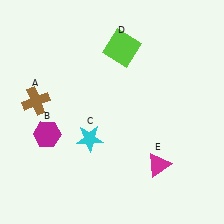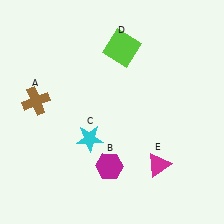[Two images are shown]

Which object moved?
The magenta hexagon (B) moved right.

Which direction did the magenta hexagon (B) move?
The magenta hexagon (B) moved right.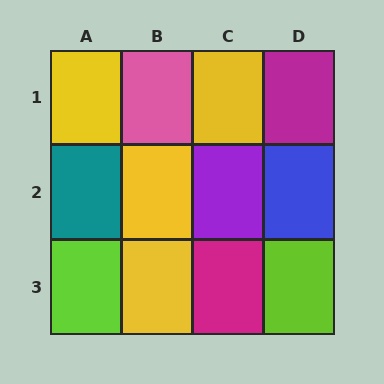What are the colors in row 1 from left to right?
Yellow, pink, yellow, magenta.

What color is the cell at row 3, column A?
Lime.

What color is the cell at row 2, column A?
Teal.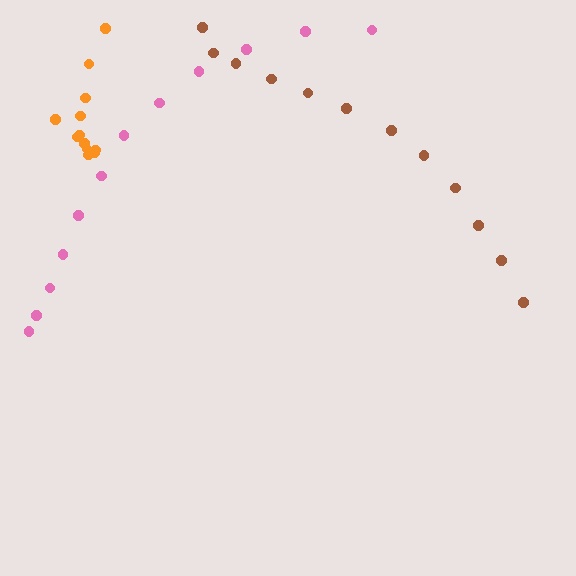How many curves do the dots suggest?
There are 3 distinct paths.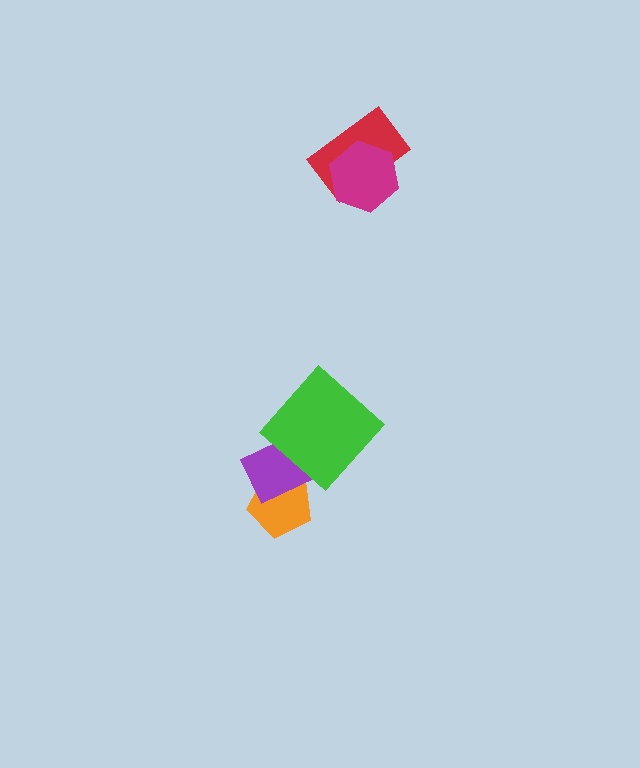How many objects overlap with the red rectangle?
1 object overlaps with the red rectangle.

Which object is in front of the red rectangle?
The magenta hexagon is in front of the red rectangle.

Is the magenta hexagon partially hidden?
No, no other shape covers it.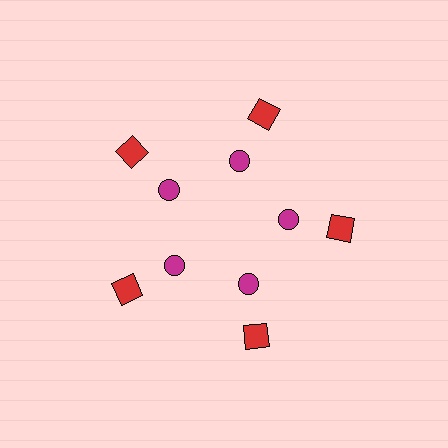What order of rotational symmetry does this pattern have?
This pattern has 5-fold rotational symmetry.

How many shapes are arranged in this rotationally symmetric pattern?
There are 10 shapes, arranged in 5 groups of 2.